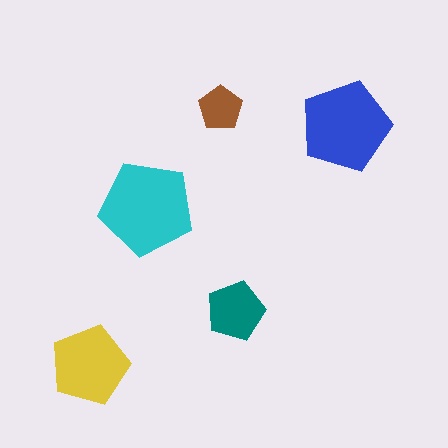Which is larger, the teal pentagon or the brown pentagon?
The teal one.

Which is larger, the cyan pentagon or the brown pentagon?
The cyan one.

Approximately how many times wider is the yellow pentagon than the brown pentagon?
About 2 times wider.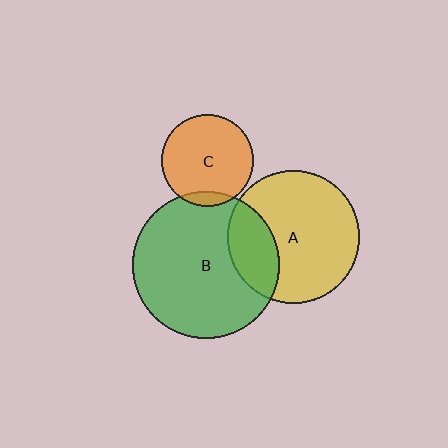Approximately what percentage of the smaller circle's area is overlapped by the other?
Approximately 10%.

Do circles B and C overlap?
Yes.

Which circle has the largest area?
Circle B (green).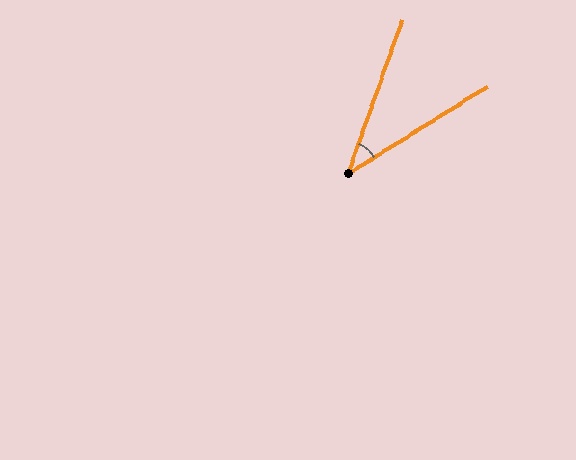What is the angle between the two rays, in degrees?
Approximately 38 degrees.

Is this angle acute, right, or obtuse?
It is acute.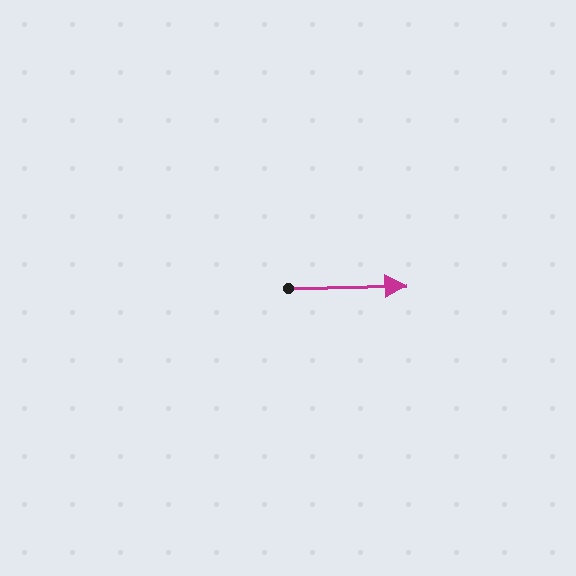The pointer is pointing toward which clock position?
Roughly 3 o'clock.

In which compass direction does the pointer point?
East.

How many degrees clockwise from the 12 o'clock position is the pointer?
Approximately 89 degrees.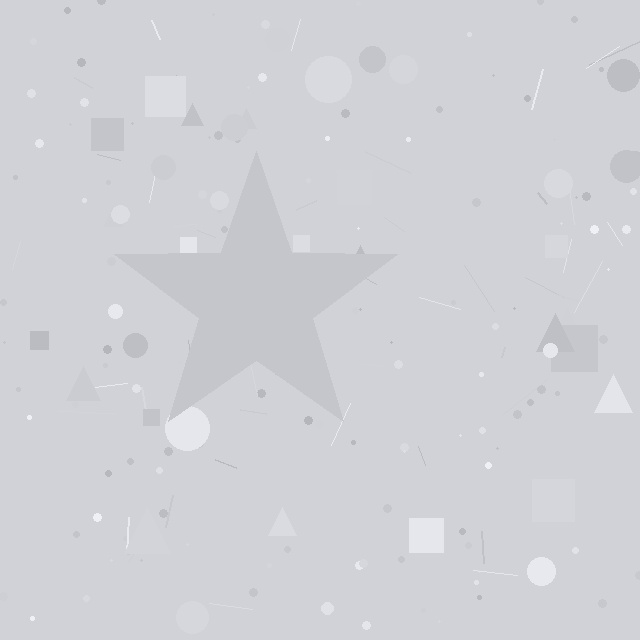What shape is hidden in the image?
A star is hidden in the image.